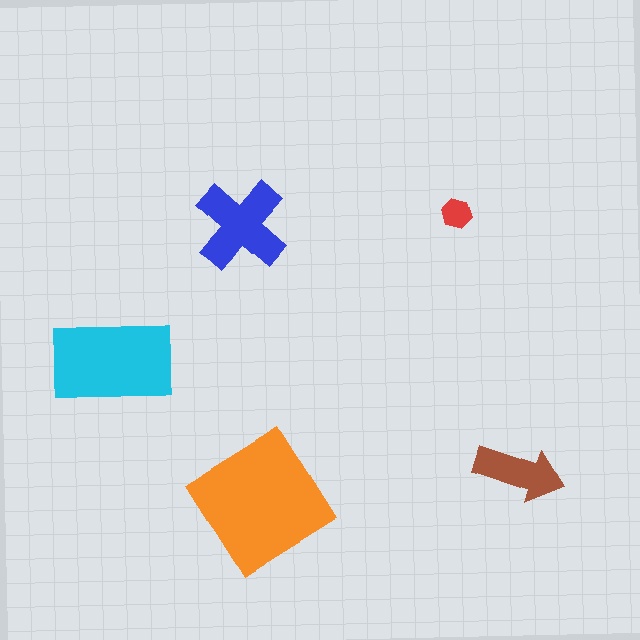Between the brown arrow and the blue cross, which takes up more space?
The blue cross.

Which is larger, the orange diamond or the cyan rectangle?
The orange diamond.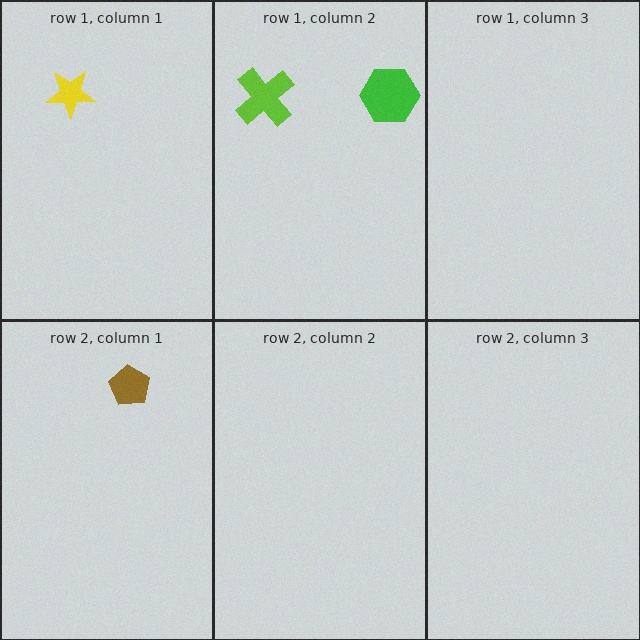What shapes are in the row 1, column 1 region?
The yellow star.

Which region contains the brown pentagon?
The row 2, column 1 region.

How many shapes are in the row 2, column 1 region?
1.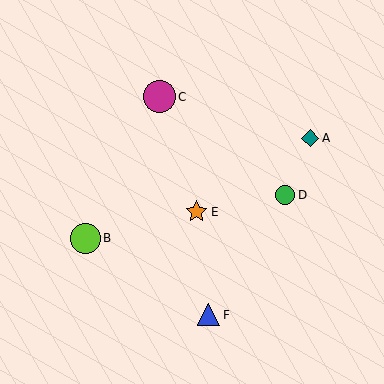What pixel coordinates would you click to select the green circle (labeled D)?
Click at (285, 195) to select the green circle D.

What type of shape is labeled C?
Shape C is a magenta circle.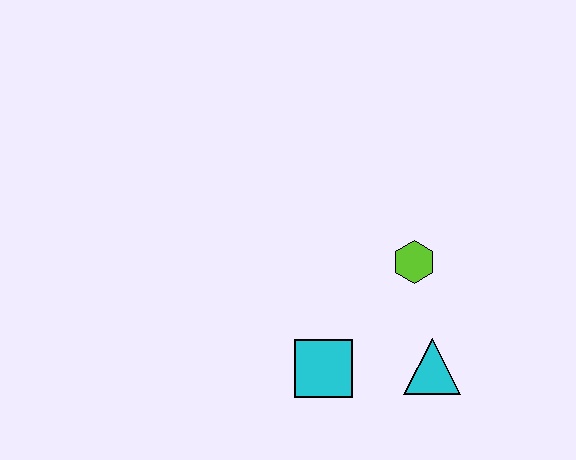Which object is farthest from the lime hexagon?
The cyan square is farthest from the lime hexagon.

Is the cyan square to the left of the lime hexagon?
Yes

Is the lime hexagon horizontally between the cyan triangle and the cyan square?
Yes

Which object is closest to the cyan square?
The cyan triangle is closest to the cyan square.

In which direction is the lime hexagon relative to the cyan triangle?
The lime hexagon is above the cyan triangle.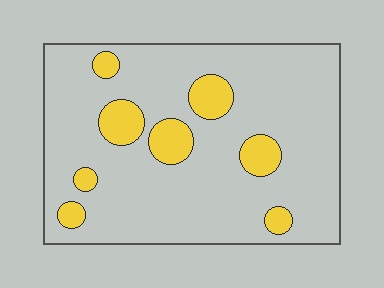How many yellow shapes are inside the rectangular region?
8.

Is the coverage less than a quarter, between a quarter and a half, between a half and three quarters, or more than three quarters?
Less than a quarter.